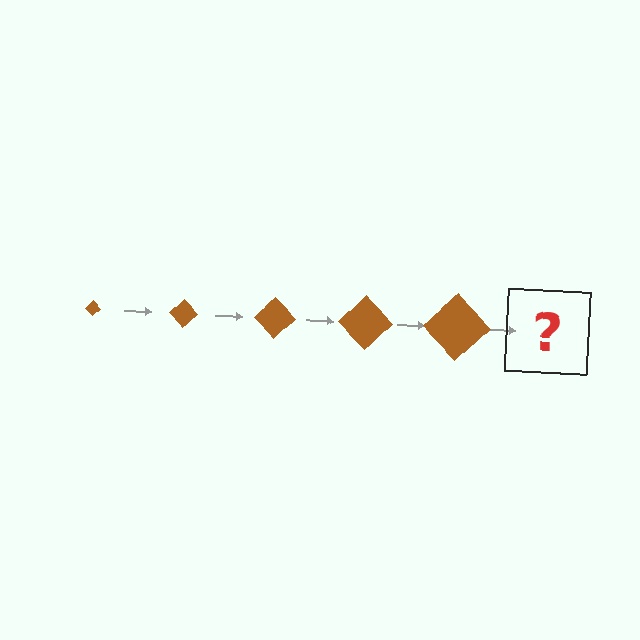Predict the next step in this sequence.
The next step is a brown diamond, larger than the previous one.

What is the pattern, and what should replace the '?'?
The pattern is that the diamond gets progressively larger each step. The '?' should be a brown diamond, larger than the previous one.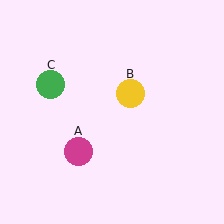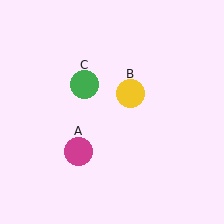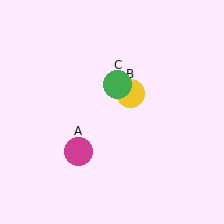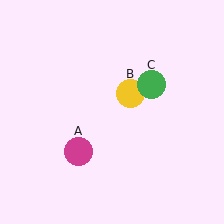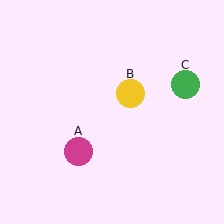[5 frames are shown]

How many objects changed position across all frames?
1 object changed position: green circle (object C).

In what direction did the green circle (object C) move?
The green circle (object C) moved right.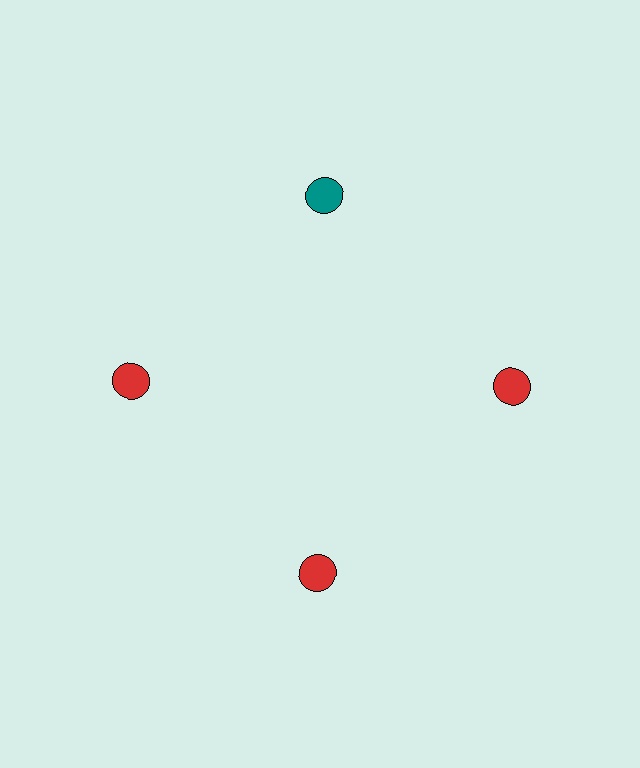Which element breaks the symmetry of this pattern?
The teal circle at roughly the 12 o'clock position breaks the symmetry. All other shapes are red circles.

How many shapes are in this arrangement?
There are 4 shapes arranged in a ring pattern.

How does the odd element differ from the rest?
It has a different color: teal instead of red.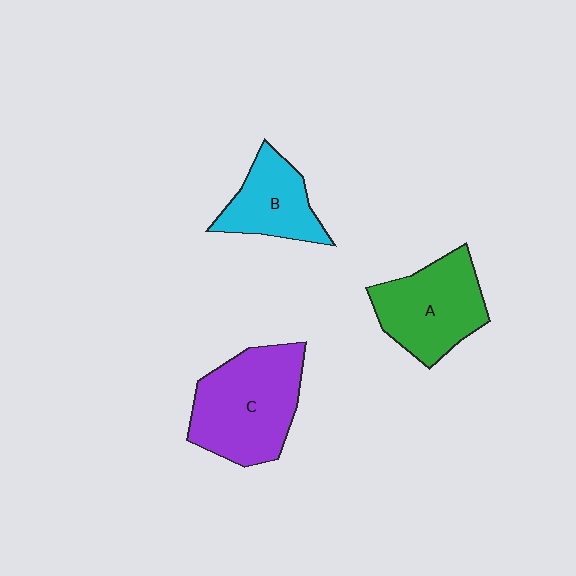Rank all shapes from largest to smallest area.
From largest to smallest: C (purple), A (green), B (cyan).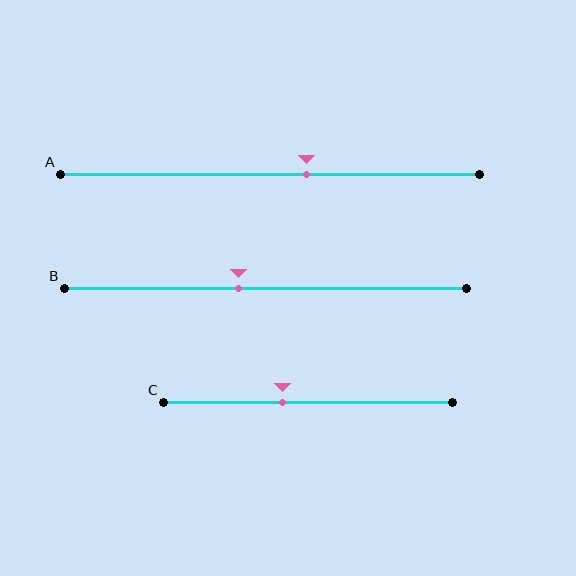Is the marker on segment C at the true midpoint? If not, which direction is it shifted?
No, the marker on segment C is shifted to the left by about 9% of the segment length.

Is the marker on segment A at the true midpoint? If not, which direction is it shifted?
No, the marker on segment A is shifted to the right by about 9% of the segment length.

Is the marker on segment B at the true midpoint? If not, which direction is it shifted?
No, the marker on segment B is shifted to the left by about 7% of the segment length.